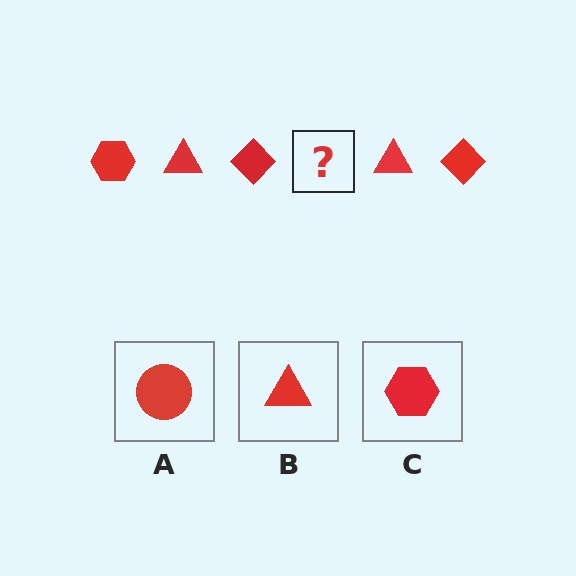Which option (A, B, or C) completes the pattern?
C.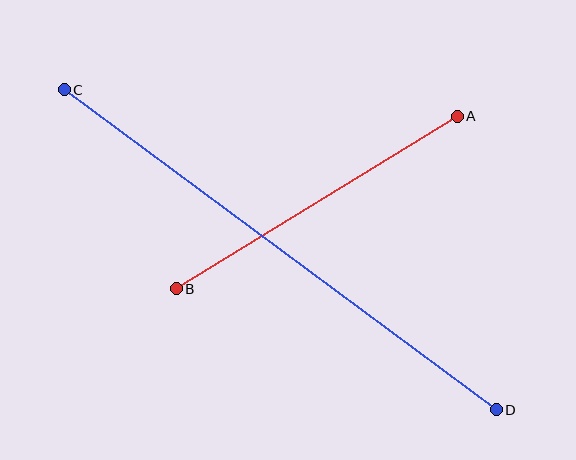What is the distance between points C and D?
The distance is approximately 538 pixels.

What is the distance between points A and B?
The distance is approximately 330 pixels.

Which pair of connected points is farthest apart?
Points C and D are farthest apart.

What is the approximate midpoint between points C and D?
The midpoint is at approximately (280, 250) pixels.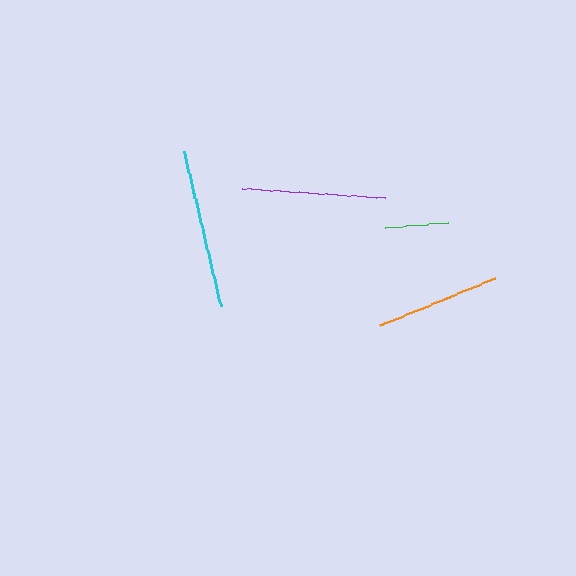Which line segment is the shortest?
The green line is the shortest at approximately 63 pixels.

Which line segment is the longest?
The cyan line is the longest at approximately 159 pixels.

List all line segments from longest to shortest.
From longest to shortest: cyan, purple, orange, green.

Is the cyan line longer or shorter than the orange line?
The cyan line is longer than the orange line.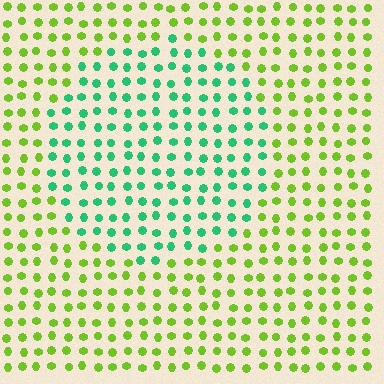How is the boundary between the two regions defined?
The boundary is defined purely by a slight shift in hue (about 57 degrees). Spacing, size, and orientation are identical on both sides.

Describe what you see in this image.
The image is filled with small lime elements in a uniform arrangement. A circle-shaped region is visible where the elements are tinted to a slightly different hue, forming a subtle color boundary.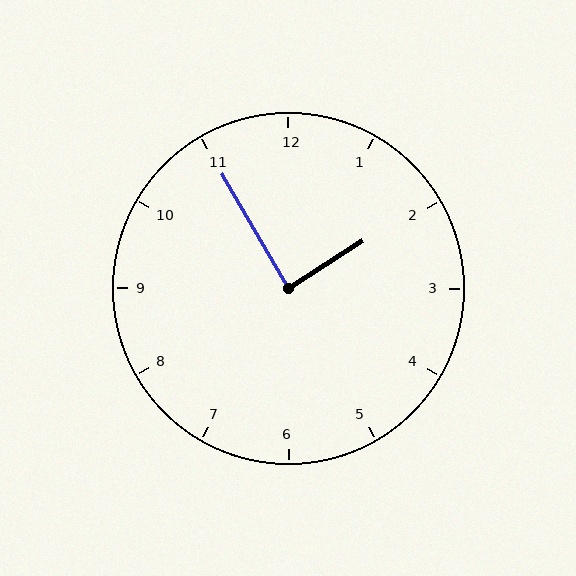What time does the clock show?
1:55.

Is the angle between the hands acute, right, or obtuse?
It is right.